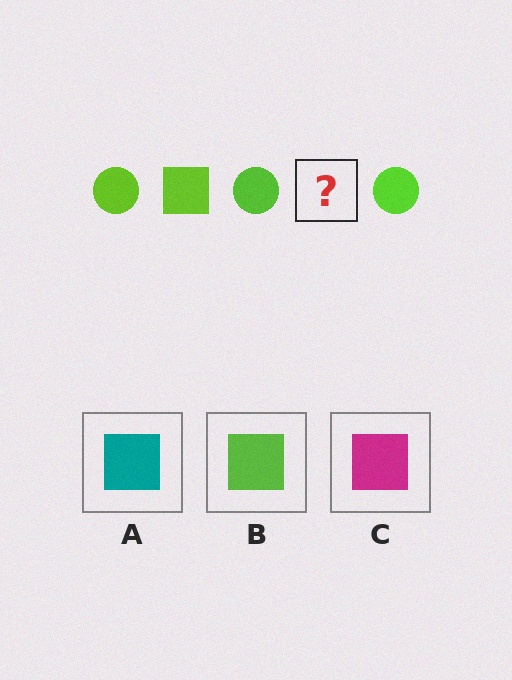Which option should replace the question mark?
Option B.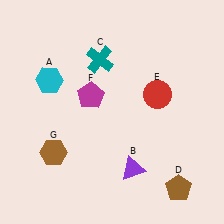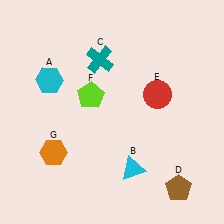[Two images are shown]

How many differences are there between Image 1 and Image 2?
There are 3 differences between the two images.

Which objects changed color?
B changed from purple to cyan. F changed from magenta to lime. G changed from brown to orange.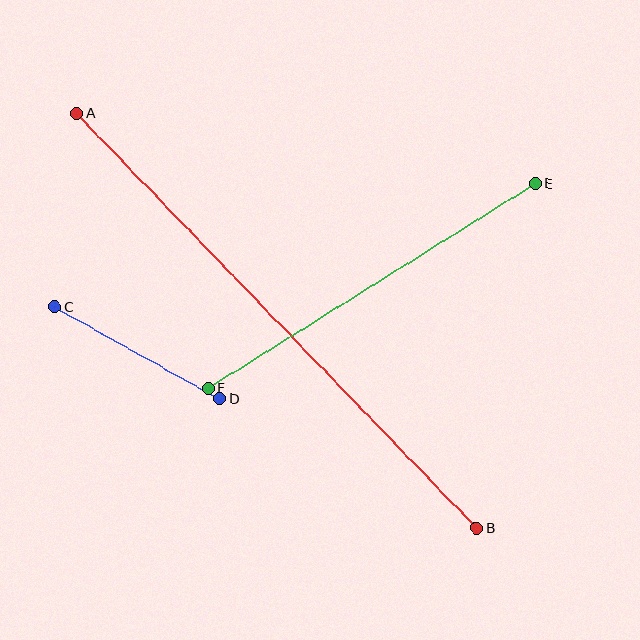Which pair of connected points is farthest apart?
Points A and B are farthest apart.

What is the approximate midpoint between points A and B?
The midpoint is at approximately (277, 320) pixels.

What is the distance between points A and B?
The distance is approximately 576 pixels.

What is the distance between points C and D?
The distance is approximately 188 pixels.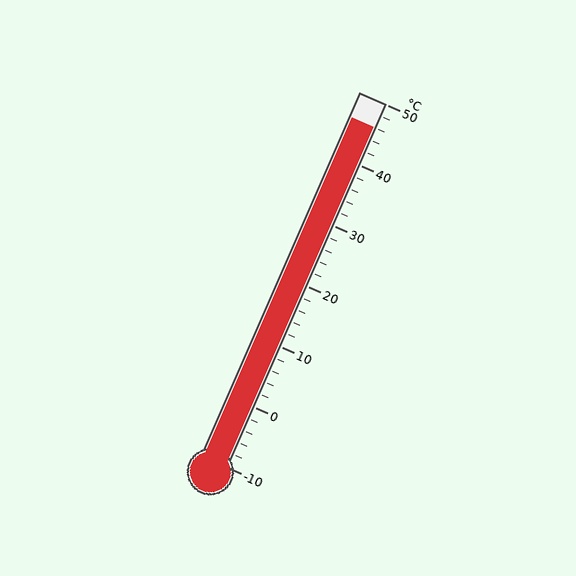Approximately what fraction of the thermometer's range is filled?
The thermometer is filled to approximately 95% of its range.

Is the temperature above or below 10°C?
The temperature is above 10°C.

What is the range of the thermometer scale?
The thermometer scale ranges from -10°C to 50°C.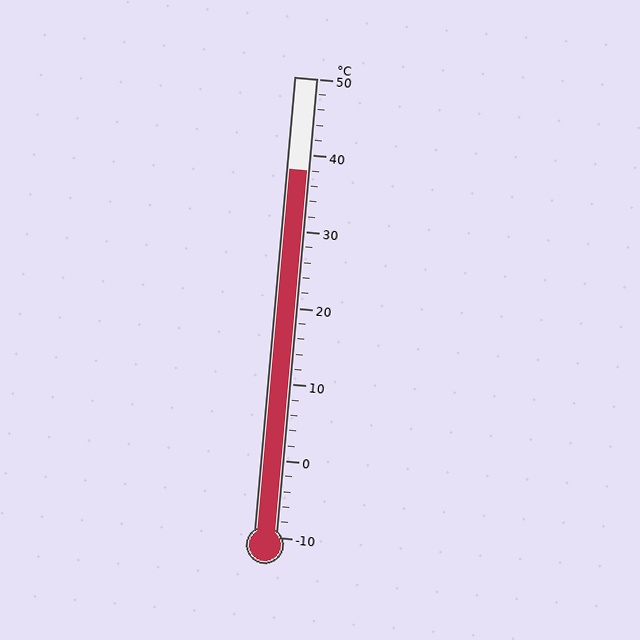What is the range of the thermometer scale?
The thermometer scale ranges from -10°C to 50°C.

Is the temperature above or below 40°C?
The temperature is below 40°C.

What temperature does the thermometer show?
The thermometer shows approximately 38°C.